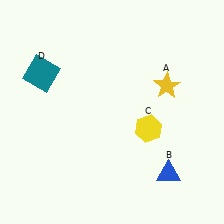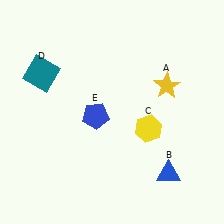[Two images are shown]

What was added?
A blue pentagon (E) was added in Image 2.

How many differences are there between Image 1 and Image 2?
There is 1 difference between the two images.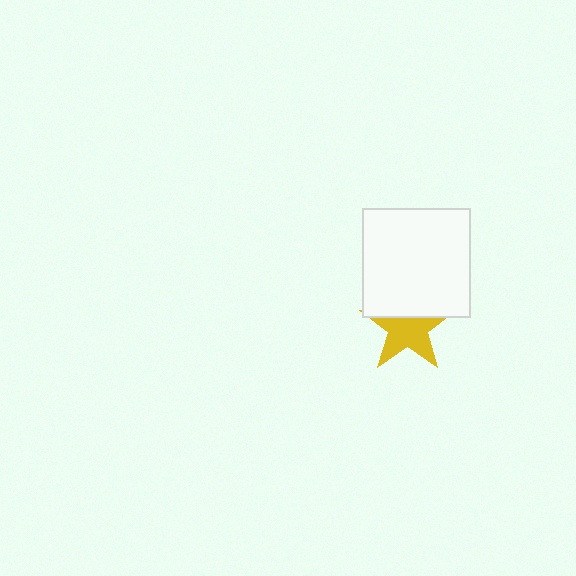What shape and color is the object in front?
The object in front is a white square.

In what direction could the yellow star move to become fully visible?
The yellow star could move down. That would shift it out from behind the white square entirely.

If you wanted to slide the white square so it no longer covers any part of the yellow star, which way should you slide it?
Slide it up — that is the most direct way to separate the two shapes.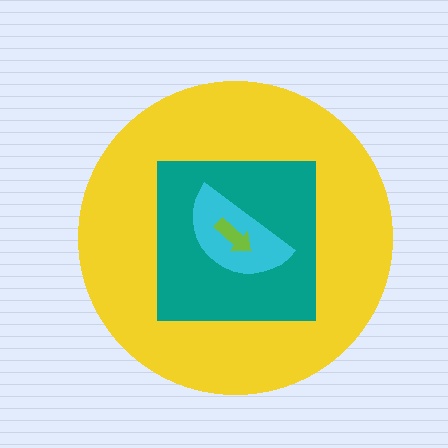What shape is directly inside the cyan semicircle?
The lime arrow.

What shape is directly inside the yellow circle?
The teal square.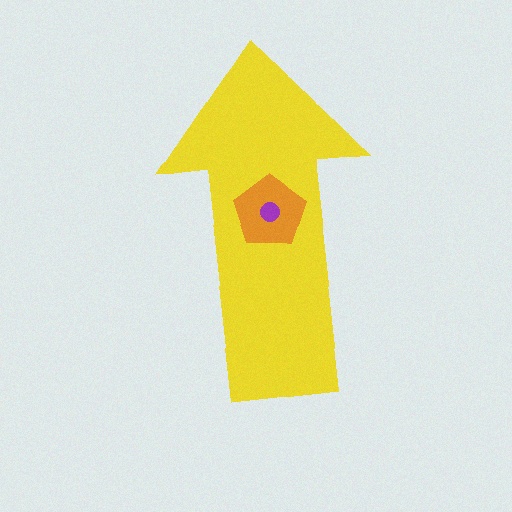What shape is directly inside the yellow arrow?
The orange pentagon.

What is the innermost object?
The purple circle.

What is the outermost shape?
The yellow arrow.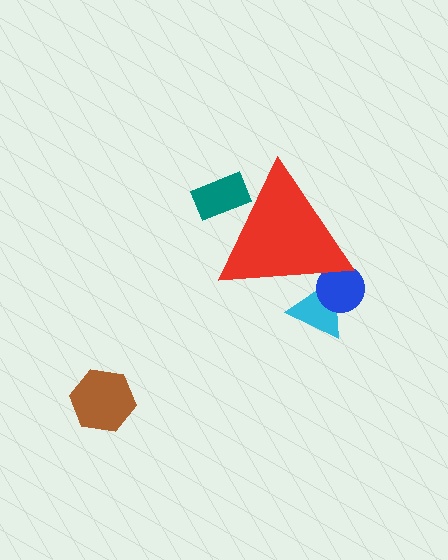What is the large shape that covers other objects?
A red triangle.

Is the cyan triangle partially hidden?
Yes, the cyan triangle is partially hidden behind the red triangle.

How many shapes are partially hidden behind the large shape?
3 shapes are partially hidden.